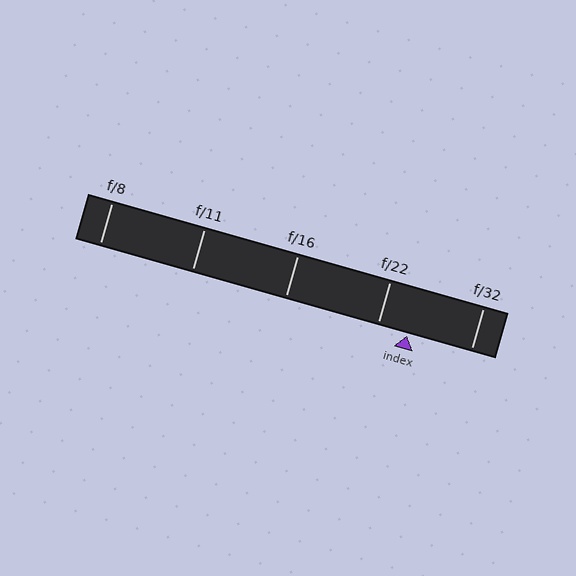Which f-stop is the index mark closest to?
The index mark is closest to f/22.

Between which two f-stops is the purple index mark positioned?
The index mark is between f/22 and f/32.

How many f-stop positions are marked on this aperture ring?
There are 5 f-stop positions marked.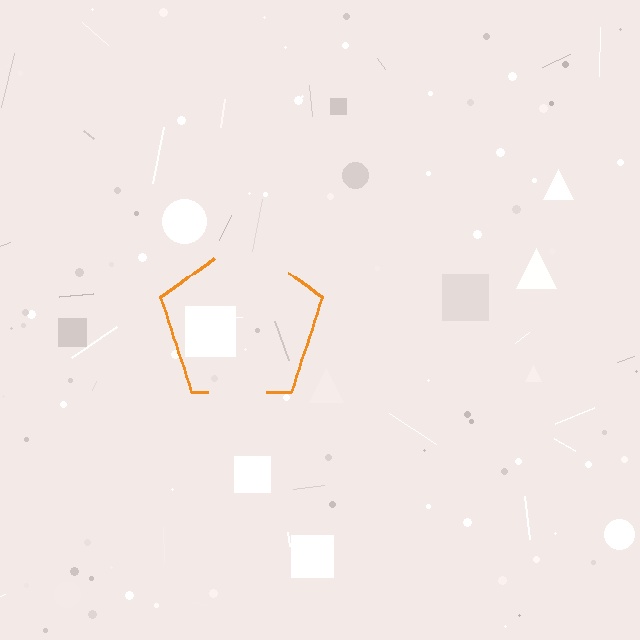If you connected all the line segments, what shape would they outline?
They would outline a pentagon.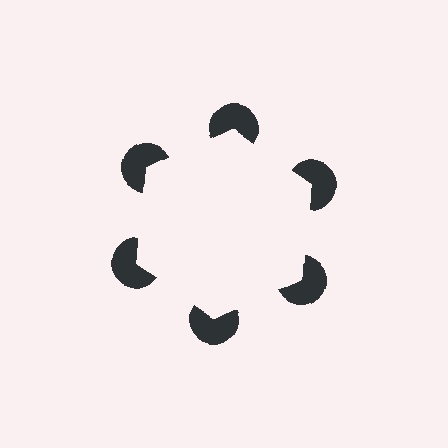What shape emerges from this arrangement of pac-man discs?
An illusory hexagon — its edges are inferred from the aligned wedge cuts in the pac-man discs, not physically drawn.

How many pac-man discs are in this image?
There are 6 — one at each vertex of the illusory hexagon.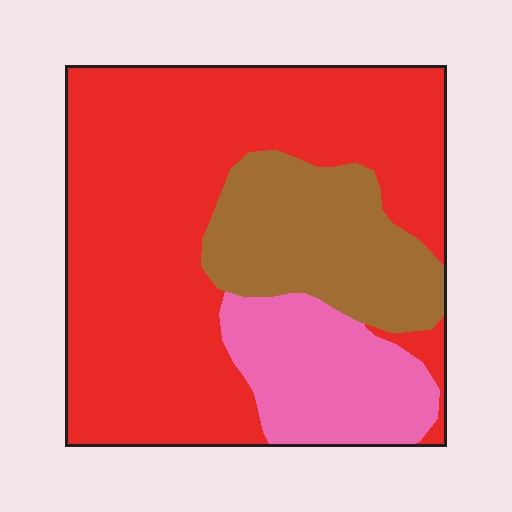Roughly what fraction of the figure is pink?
Pink takes up about one sixth (1/6) of the figure.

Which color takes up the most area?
Red, at roughly 65%.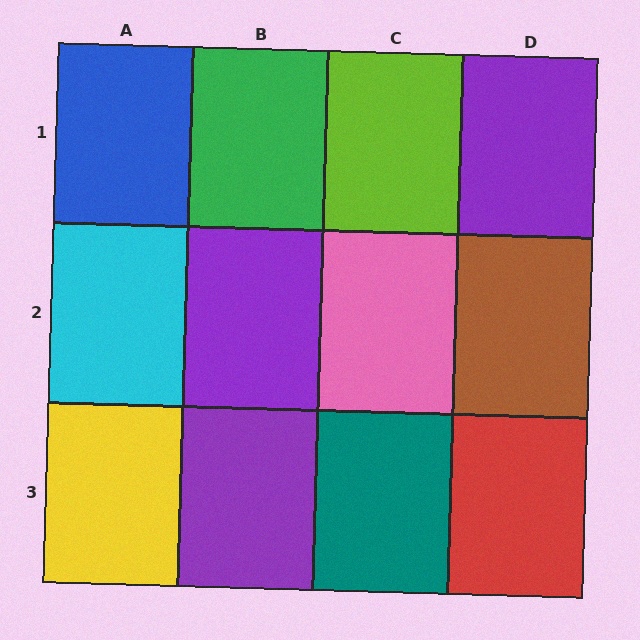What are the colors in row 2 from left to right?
Cyan, purple, pink, brown.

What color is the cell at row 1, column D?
Purple.